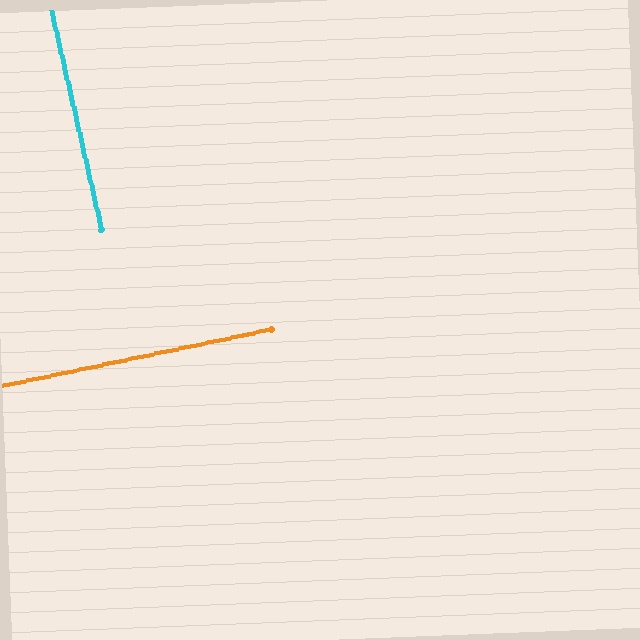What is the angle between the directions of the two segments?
Approximately 89 degrees.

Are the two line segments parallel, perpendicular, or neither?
Perpendicular — they meet at approximately 89°.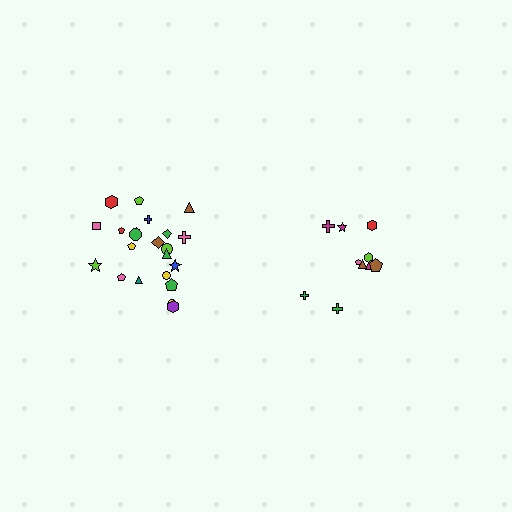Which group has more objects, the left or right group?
The left group.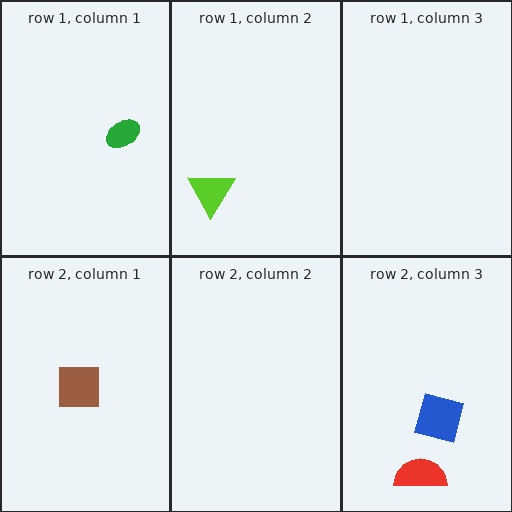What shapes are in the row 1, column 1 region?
The green ellipse.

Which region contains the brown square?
The row 2, column 1 region.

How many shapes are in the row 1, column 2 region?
1.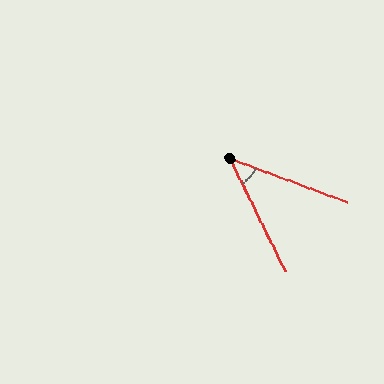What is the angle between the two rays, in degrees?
Approximately 43 degrees.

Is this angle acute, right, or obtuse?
It is acute.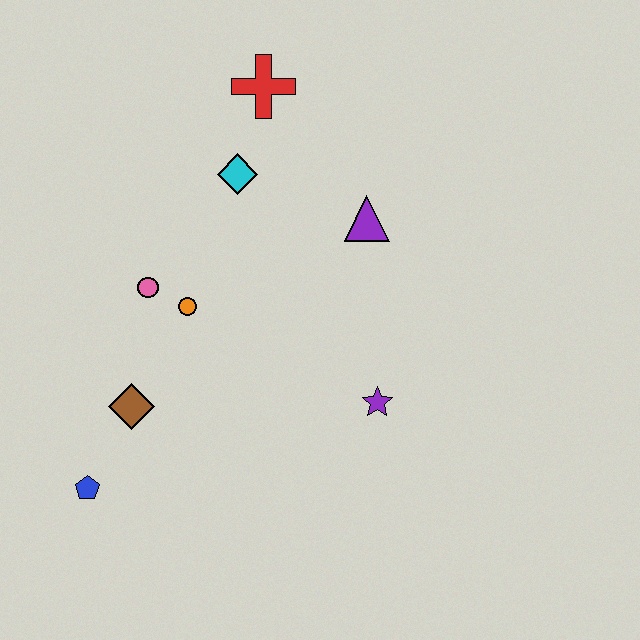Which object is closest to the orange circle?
The pink circle is closest to the orange circle.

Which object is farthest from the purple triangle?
The blue pentagon is farthest from the purple triangle.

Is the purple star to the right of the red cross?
Yes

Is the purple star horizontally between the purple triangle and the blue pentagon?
No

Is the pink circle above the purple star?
Yes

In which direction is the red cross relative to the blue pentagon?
The red cross is above the blue pentagon.